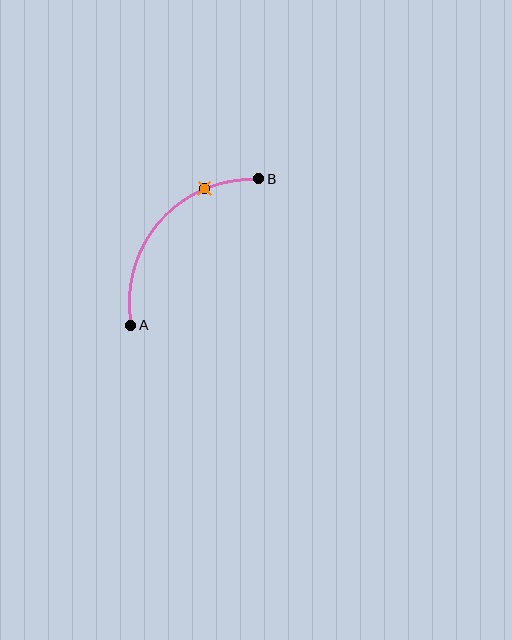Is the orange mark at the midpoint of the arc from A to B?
No. The orange mark lies on the arc but is closer to endpoint B. The arc midpoint would be at the point on the curve equidistant along the arc from both A and B.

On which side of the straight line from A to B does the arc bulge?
The arc bulges above and to the left of the straight line connecting A and B.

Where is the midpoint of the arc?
The arc midpoint is the point on the curve farthest from the straight line joining A and B. It sits above and to the left of that line.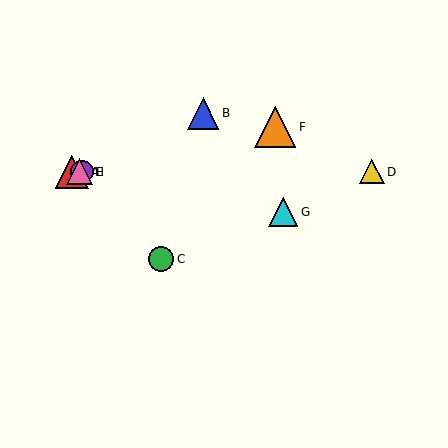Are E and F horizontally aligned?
No, E is at y≈172 and F is at y≈127.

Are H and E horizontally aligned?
Yes, both are at y≈172.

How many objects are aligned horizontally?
4 objects (A, D, E, H) are aligned horizontally.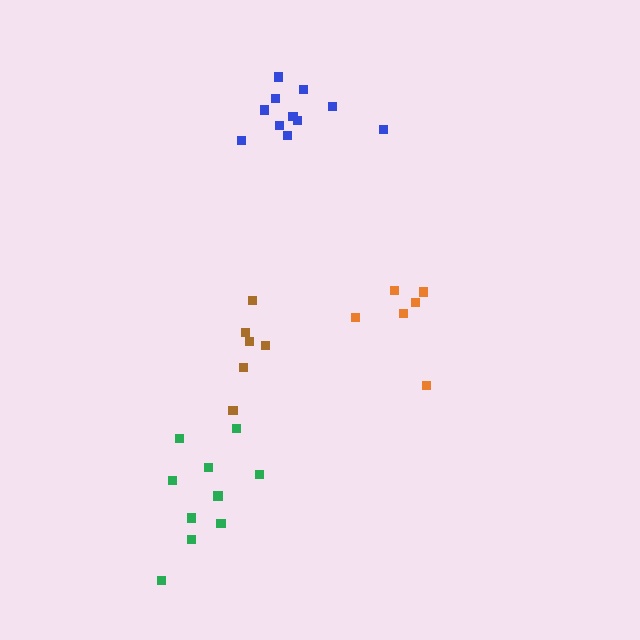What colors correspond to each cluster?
The clusters are colored: green, brown, orange, blue.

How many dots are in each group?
Group 1: 10 dots, Group 2: 6 dots, Group 3: 6 dots, Group 4: 11 dots (33 total).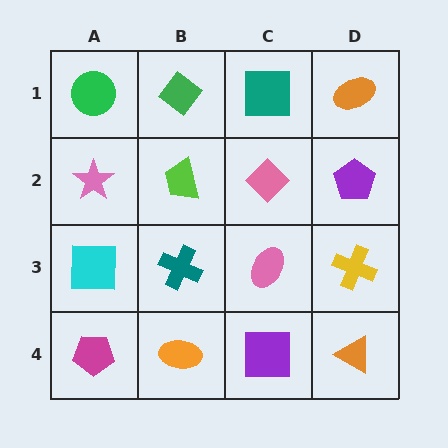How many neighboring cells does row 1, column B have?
3.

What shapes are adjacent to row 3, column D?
A purple pentagon (row 2, column D), an orange triangle (row 4, column D), a pink ellipse (row 3, column C).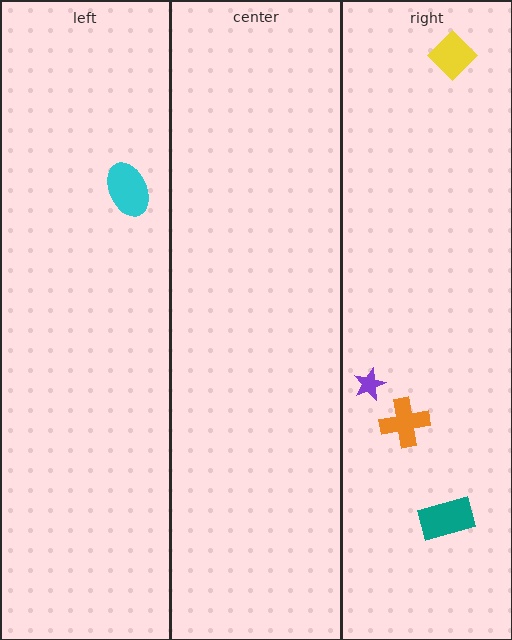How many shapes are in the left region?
1.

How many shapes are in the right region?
4.